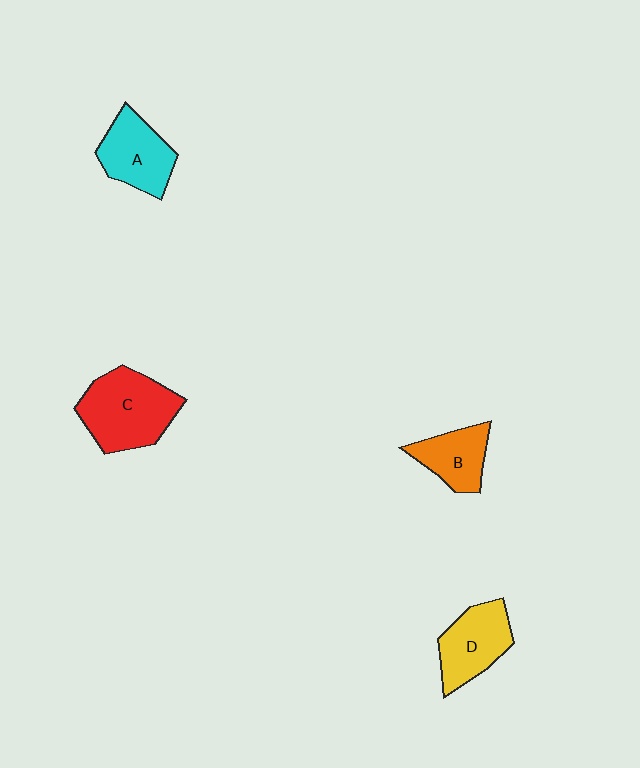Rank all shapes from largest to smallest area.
From largest to smallest: C (red), D (yellow), A (cyan), B (orange).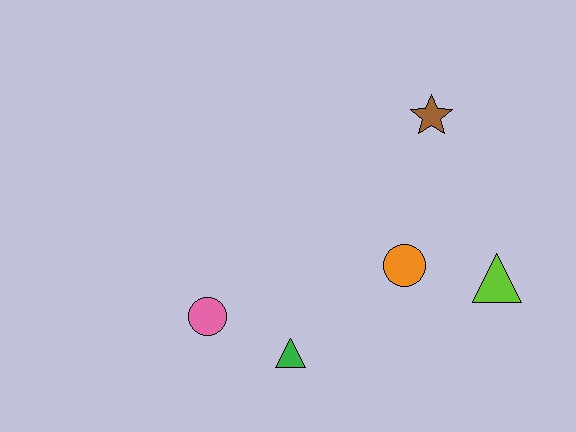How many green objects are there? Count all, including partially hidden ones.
There is 1 green object.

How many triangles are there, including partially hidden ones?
There are 2 triangles.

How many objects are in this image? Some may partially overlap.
There are 5 objects.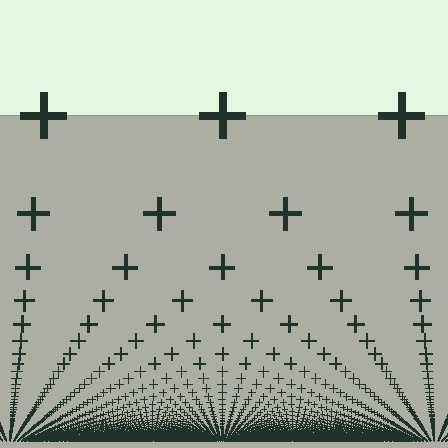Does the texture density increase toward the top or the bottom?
Density increases toward the bottom.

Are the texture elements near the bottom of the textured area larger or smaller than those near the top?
Smaller. The gradient is inverted — elements near the bottom are smaller and denser.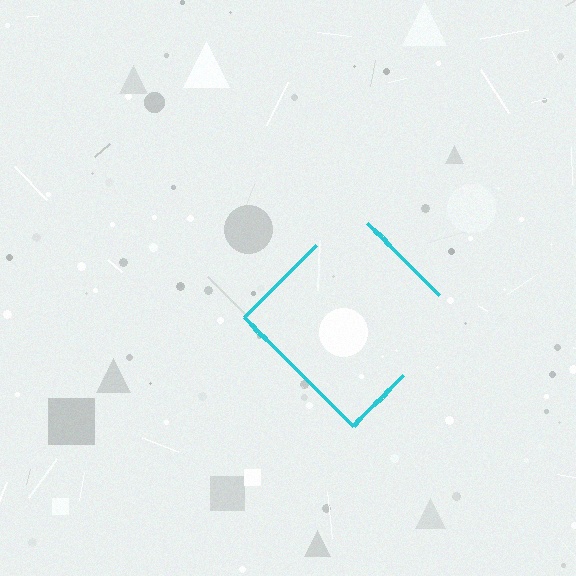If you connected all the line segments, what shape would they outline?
They would outline a diamond.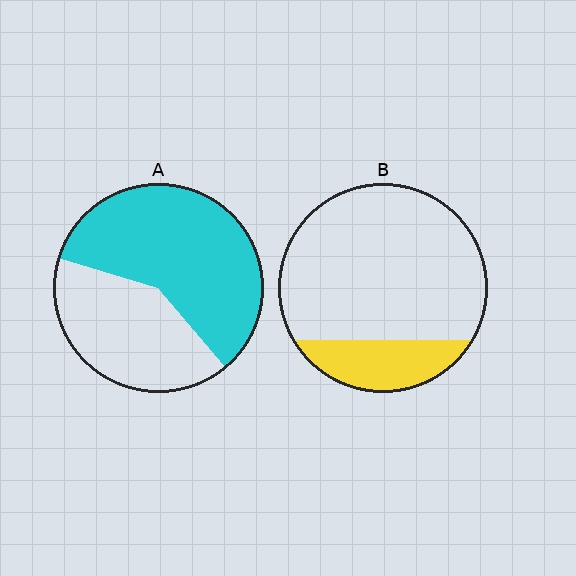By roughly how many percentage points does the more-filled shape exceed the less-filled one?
By roughly 40 percentage points (A over B).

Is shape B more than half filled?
No.